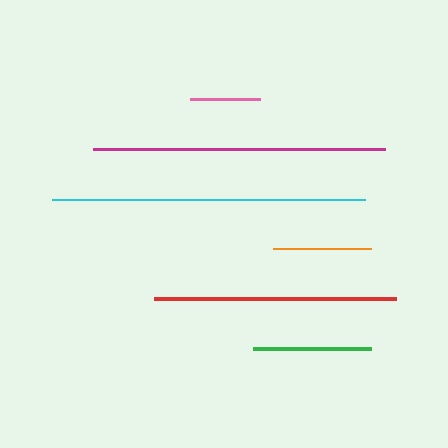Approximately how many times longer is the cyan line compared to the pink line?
The cyan line is approximately 4.5 times the length of the pink line.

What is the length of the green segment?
The green segment is approximately 118 pixels long.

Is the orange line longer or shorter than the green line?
The green line is longer than the orange line.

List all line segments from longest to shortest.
From longest to shortest: cyan, magenta, red, green, orange, pink.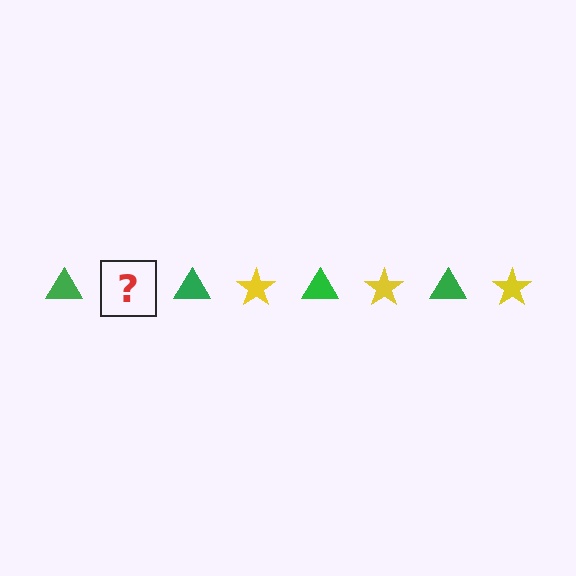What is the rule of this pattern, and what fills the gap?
The rule is that the pattern alternates between green triangle and yellow star. The gap should be filled with a yellow star.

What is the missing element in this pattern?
The missing element is a yellow star.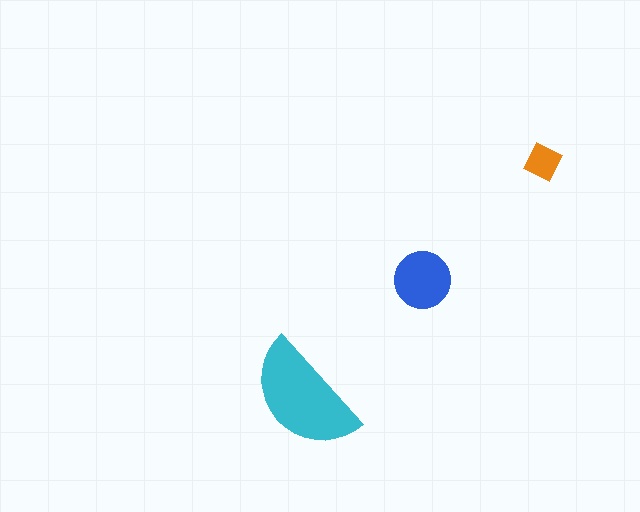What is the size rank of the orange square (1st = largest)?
3rd.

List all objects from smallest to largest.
The orange square, the blue circle, the cyan semicircle.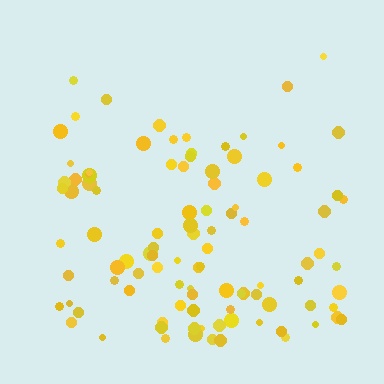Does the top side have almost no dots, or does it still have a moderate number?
Still a moderate number, just noticeably fewer than the bottom.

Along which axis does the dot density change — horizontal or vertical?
Vertical.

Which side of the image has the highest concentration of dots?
The bottom.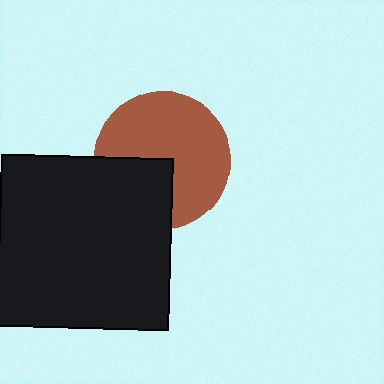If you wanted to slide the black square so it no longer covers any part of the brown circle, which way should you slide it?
Slide it toward the lower-left — that is the most direct way to separate the two shapes.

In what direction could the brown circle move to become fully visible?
The brown circle could move toward the upper-right. That would shift it out from behind the black square entirely.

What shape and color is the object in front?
The object in front is a black square.